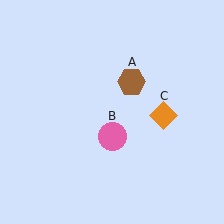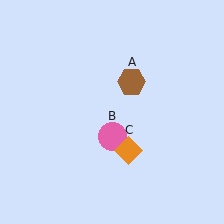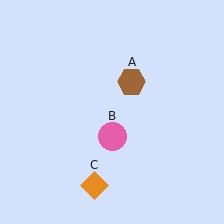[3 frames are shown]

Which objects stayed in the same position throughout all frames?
Brown hexagon (object A) and pink circle (object B) remained stationary.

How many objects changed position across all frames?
1 object changed position: orange diamond (object C).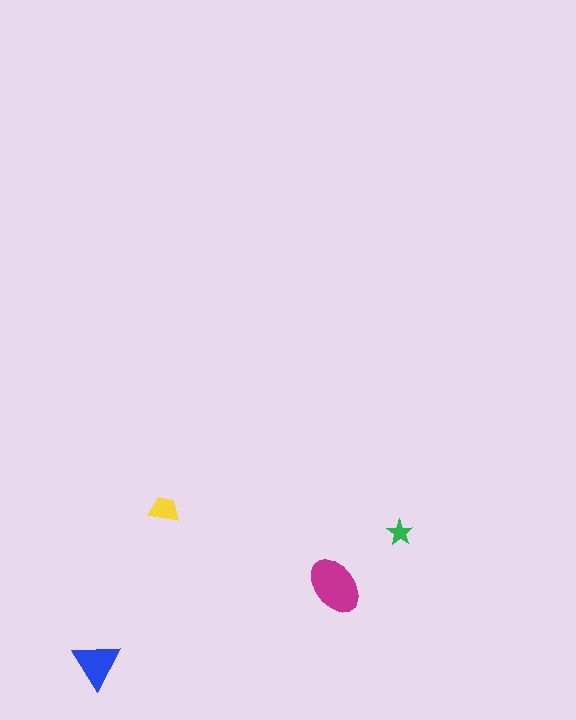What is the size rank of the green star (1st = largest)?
4th.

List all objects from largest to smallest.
The magenta ellipse, the blue triangle, the yellow trapezoid, the green star.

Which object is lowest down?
The blue triangle is bottommost.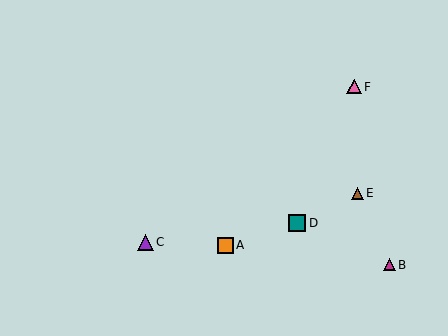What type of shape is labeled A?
Shape A is an orange square.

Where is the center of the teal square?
The center of the teal square is at (297, 223).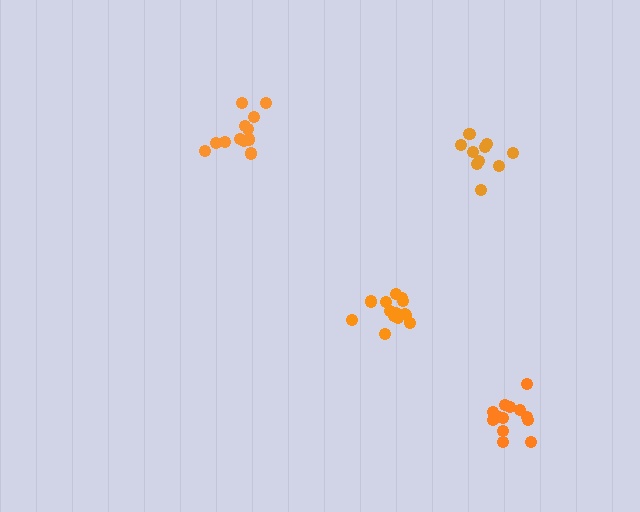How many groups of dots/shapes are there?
There are 4 groups.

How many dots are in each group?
Group 1: 14 dots, Group 2: 12 dots, Group 3: 14 dots, Group 4: 11 dots (51 total).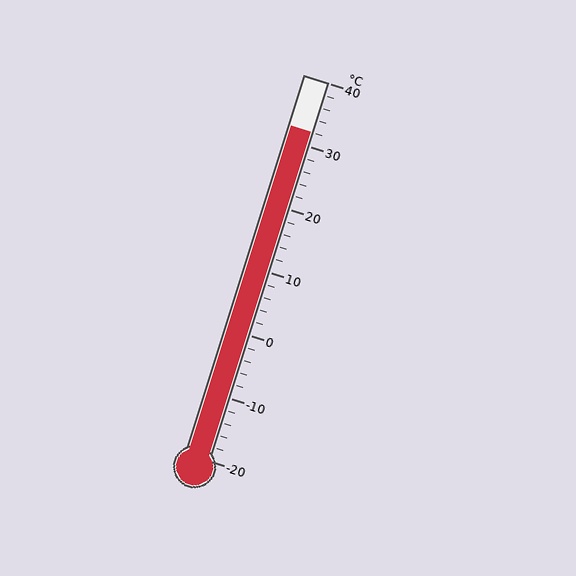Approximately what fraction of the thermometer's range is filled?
The thermometer is filled to approximately 85% of its range.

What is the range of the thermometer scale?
The thermometer scale ranges from -20°C to 40°C.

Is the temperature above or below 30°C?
The temperature is above 30°C.